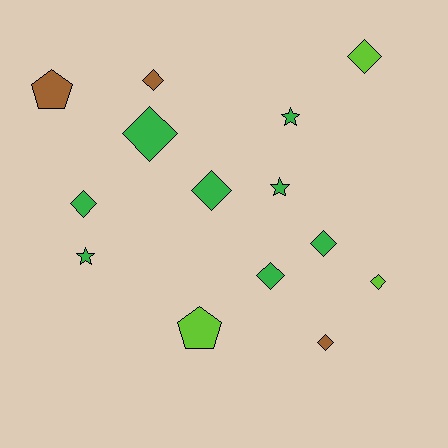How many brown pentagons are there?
There is 1 brown pentagon.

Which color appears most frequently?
Green, with 8 objects.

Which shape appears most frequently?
Diamond, with 9 objects.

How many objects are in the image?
There are 14 objects.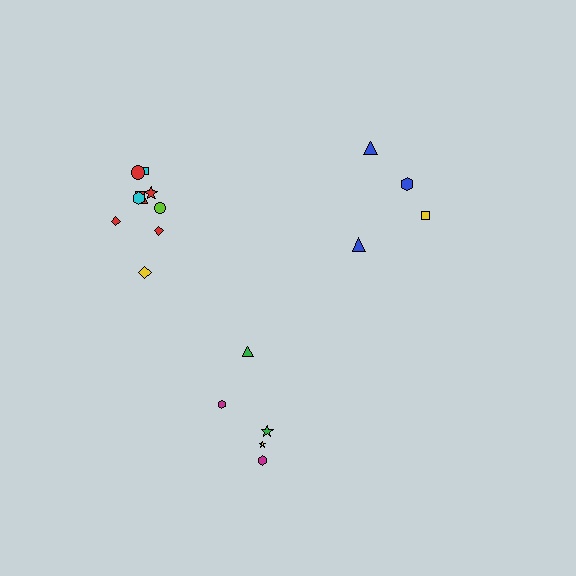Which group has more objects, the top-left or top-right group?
The top-left group.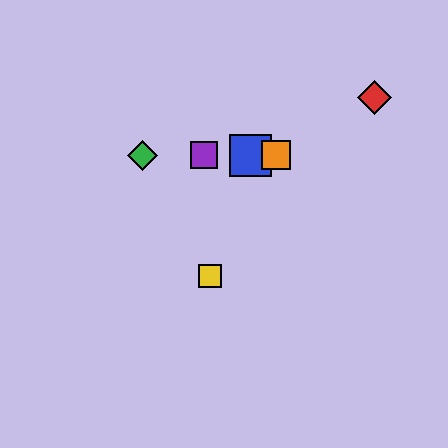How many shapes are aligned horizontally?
4 shapes (the blue square, the green diamond, the purple square, the orange square) are aligned horizontally.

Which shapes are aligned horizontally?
The blue square, the green diamond, the purple square, the orange square are aligned horizontally.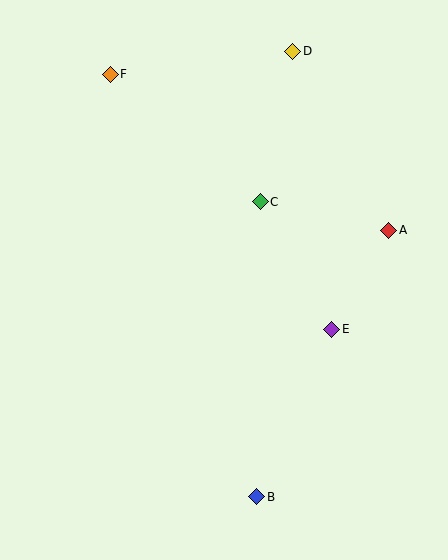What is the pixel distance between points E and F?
The distance between E and F is 338 pixels.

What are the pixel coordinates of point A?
Point A is at (389, 230).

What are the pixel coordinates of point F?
Point F is at (110, 74).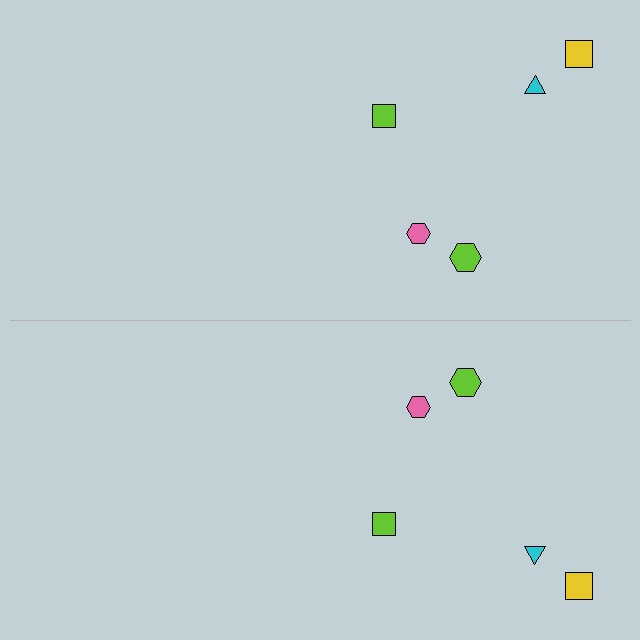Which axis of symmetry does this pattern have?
The pattern has a horizontal axis of symmetry running through the center of the image.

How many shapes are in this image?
There are 10 shapes in this image.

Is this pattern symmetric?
Yes, this pattern has bilateral (reflection) symmetry.